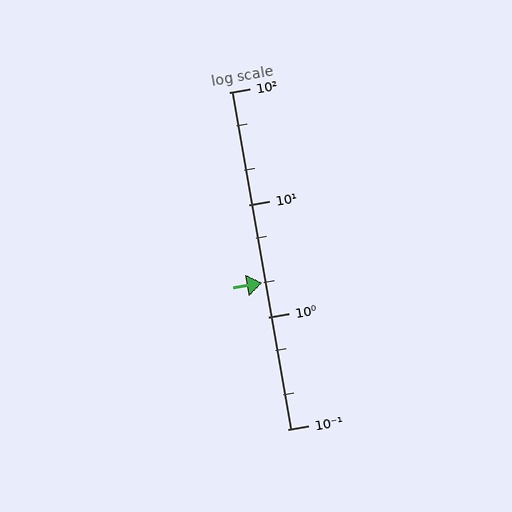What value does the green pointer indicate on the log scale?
The pointer indicates approximately 2.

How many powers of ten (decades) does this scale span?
The scale spans 3 decades, from 0.1 to 100.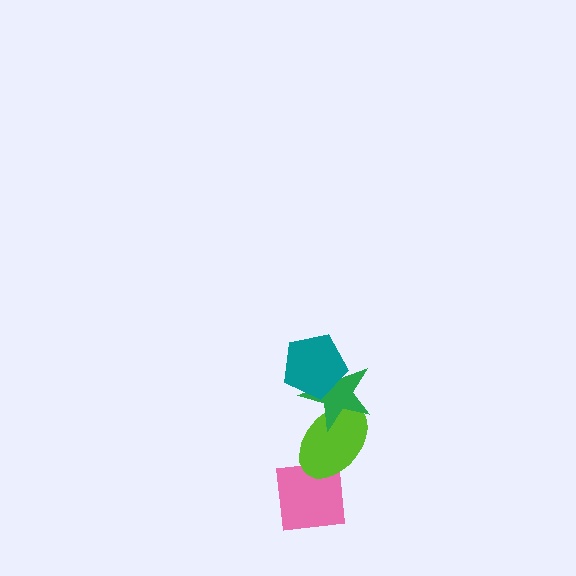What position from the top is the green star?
The green star is 2nd from the top.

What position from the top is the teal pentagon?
The teal pentagon is 1st from the top.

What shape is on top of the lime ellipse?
The green star is on top of the lime ellipse.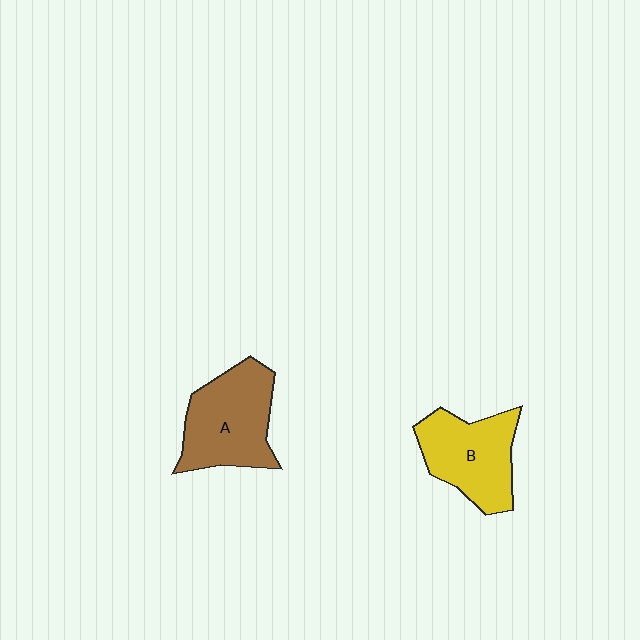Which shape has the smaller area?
Shape B (yellow).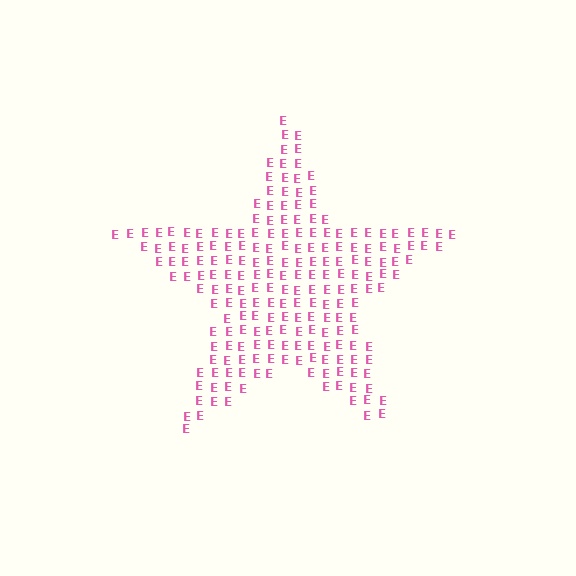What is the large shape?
The large shape is a star.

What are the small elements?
The small elements are letter E's.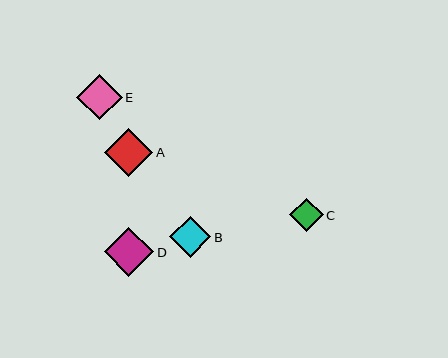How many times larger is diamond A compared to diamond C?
Diamond A is approximately 1.5 times the size of diamond C.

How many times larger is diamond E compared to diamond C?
Diamond E is approximately 1.4 times the size of diamond C.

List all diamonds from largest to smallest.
From largest to smallest: D, A, E, B, C.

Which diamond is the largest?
Diamond D is the largest with a size of approximately 50 pixels.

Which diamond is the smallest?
Diamond C is the smallest with a size of approximately 33 pixels.